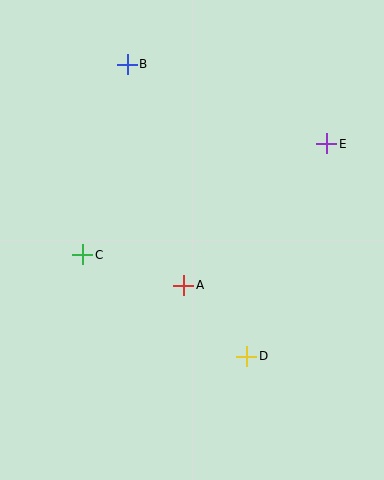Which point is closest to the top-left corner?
Point B is closest to the top-left corner.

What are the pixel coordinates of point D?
Point D is at (247, 356).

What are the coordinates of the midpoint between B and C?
The midpoint between B and C is at (105, 159).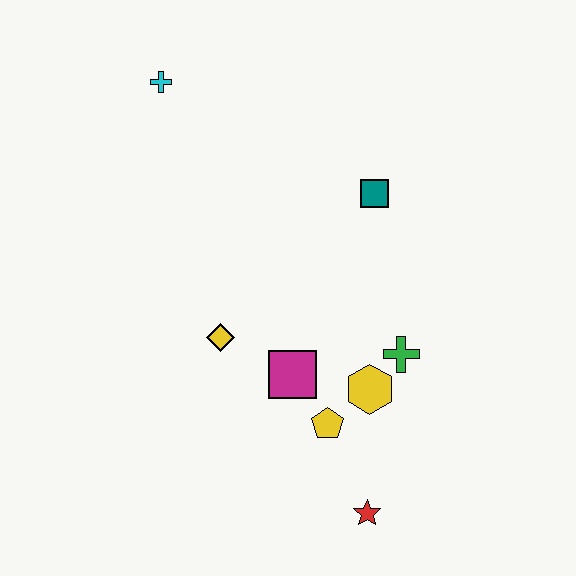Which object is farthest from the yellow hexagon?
The cyan cross is farthest from the yellow hexagon.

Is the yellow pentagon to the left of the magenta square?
No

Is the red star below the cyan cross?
Yes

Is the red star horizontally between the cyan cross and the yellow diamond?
No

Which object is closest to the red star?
The yellow pentagon is closest to the red star.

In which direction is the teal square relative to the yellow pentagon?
The teal square is above the yellow pentagon.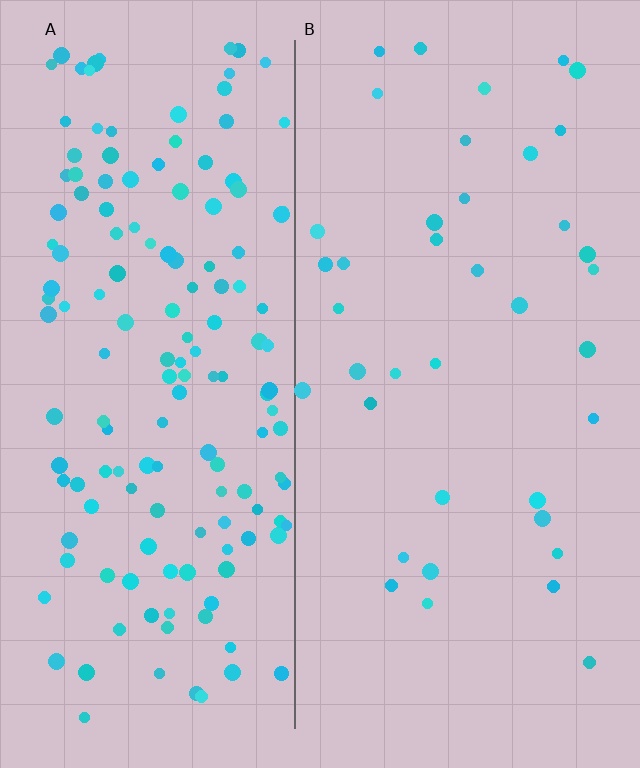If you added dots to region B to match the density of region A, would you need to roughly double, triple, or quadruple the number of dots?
Approximately quadruple.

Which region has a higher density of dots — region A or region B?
A (the left).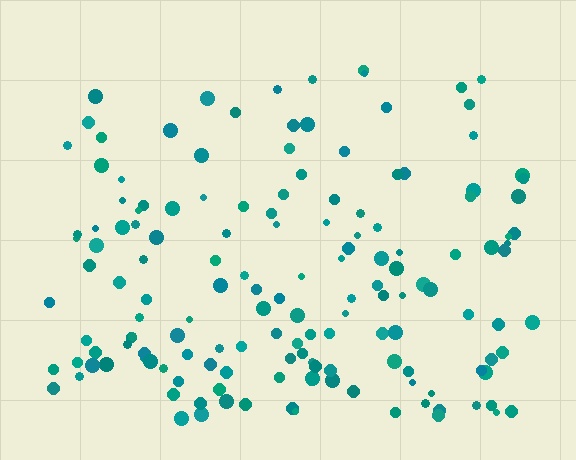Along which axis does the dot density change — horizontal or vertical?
Vertical.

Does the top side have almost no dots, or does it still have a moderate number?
Still a moderate number, just noticeably fewer than the bottom.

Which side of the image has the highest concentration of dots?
The bottom.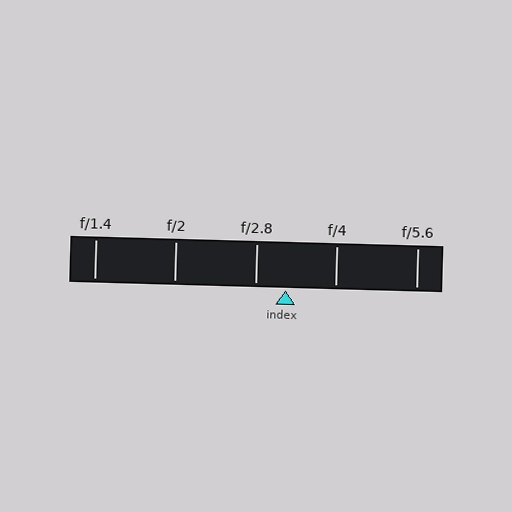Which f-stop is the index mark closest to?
The index mark is closest to f/2.8.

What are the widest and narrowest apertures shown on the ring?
The widest aperture shown is f/1.4 and the narrowest is f/5.6.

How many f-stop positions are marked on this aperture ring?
There are 5 f-stop positions marked.